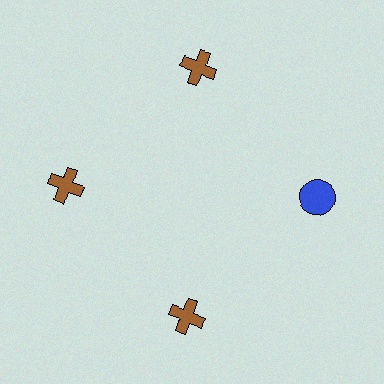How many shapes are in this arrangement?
There are 4 shapes arranged in a ring pattern.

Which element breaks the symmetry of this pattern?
The blue circle at roughly the 3 o'clock position breaks the symmetry. All other shapes are brown crosses.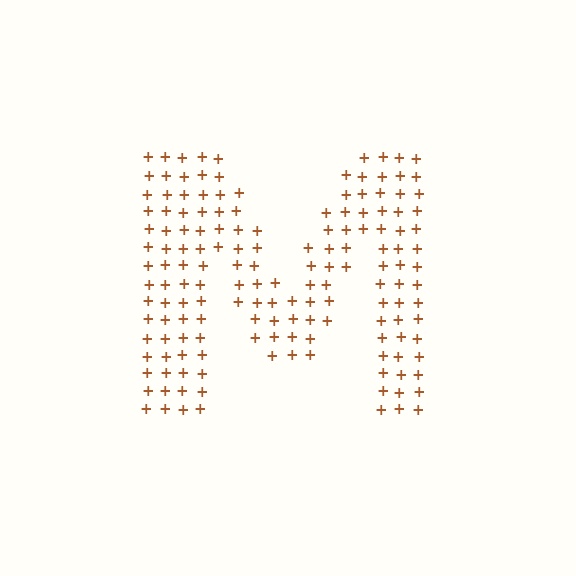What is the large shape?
The large shape is the letter M.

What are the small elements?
The small elements are plus signs.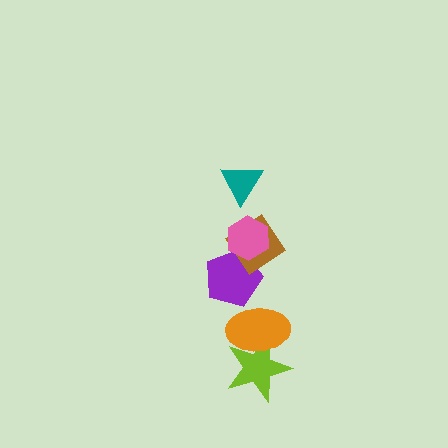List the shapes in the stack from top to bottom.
From top to bottom: the teal triangle, the pink hexagon, the brown diamond, the purple pentagon, the orange ellipse, the lime star.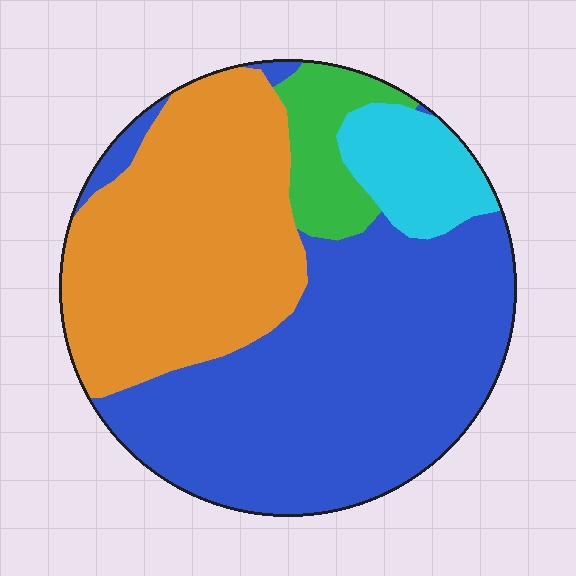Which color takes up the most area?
Blue, at roughly 50%.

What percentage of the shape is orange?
Orange takes up about one third (1/3) of the shape.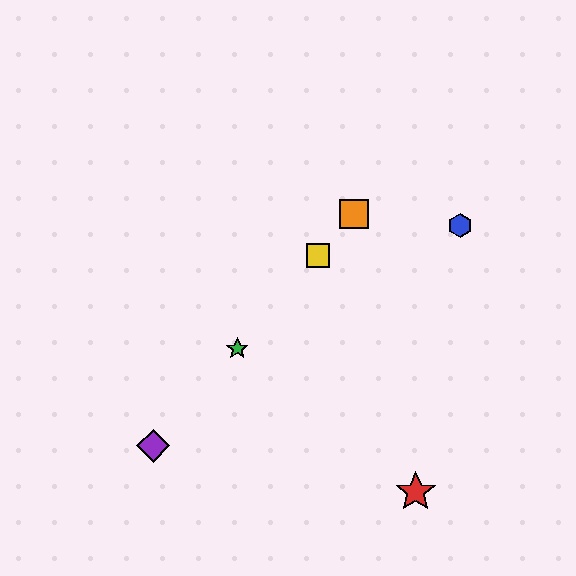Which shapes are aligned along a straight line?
The green star, the yellow square, the purple diamond, the orange square are aligned along a straight line.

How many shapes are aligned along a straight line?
4 shapes (the green star, the yellow square, the purple diamond, the orange square) are aligned along a straight line.